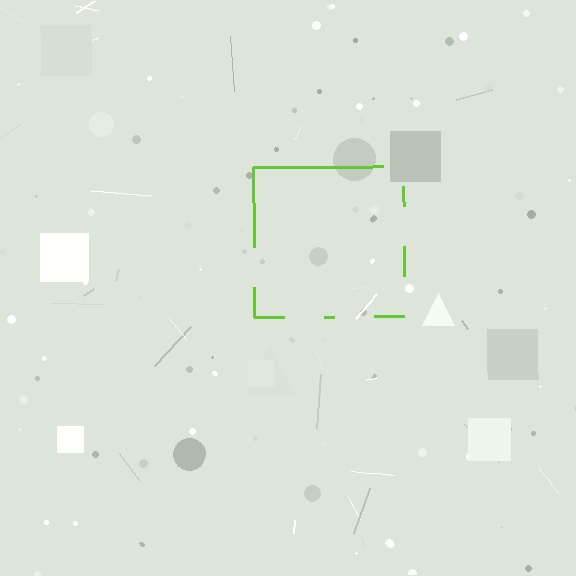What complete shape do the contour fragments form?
The contour fragments form a square.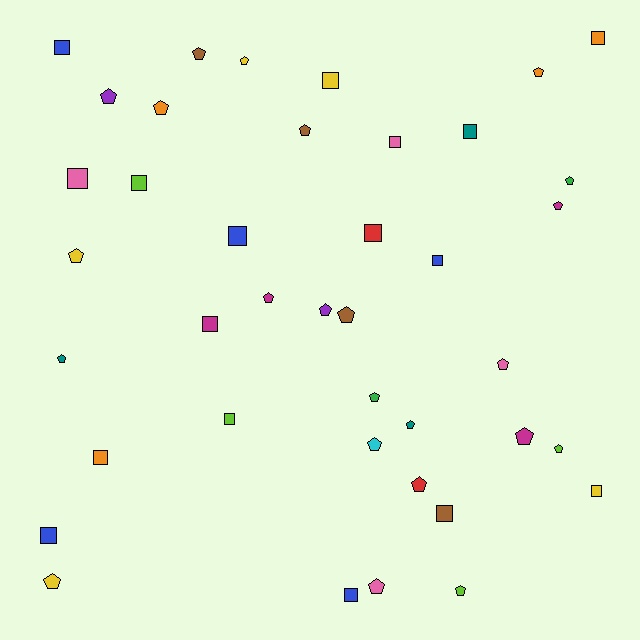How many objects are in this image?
There are 40 objects.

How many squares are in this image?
There are 17 squares.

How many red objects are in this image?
There are 2 red objects.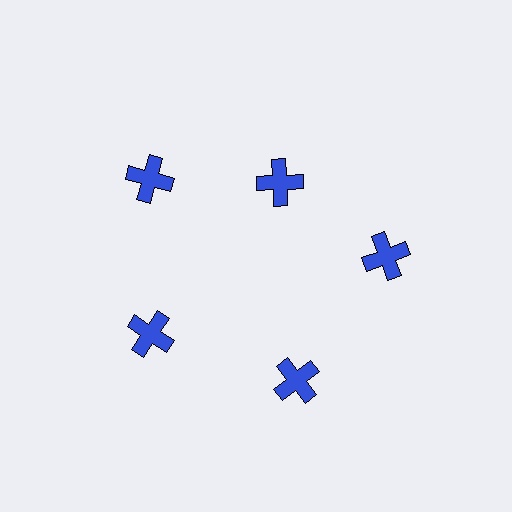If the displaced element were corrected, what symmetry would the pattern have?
It would have 5-fold rotational symmetry — the pattern would map onto itself every 72 degrees.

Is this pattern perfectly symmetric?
No. The 5 blue crosses are arranged in a ring, but one element near the 1 o'clock position is pulled inward toward the center, breaking the 5-fold rotational symmetry.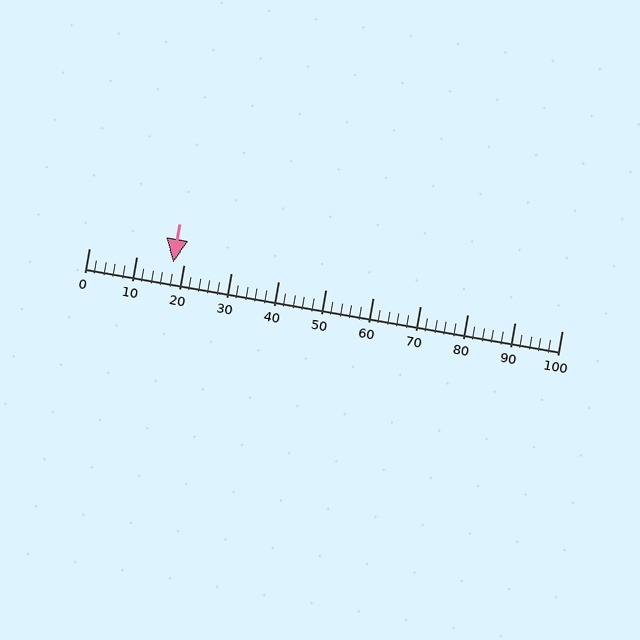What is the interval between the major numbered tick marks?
The major tick marks are spaced 10 units apart.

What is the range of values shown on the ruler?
The ruler shows values from 0 to 100.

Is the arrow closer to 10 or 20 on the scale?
The arrow is closer to 20.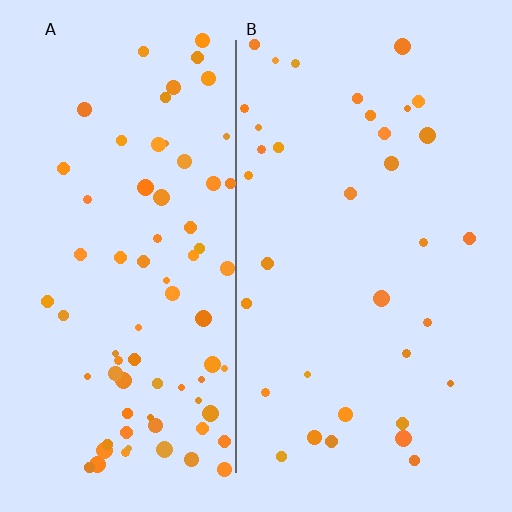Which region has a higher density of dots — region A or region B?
A (the left).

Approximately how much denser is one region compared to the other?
Approximately 2.1× — region A over region B.